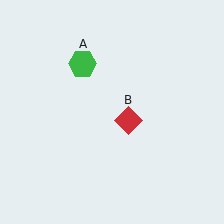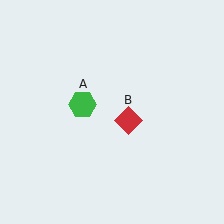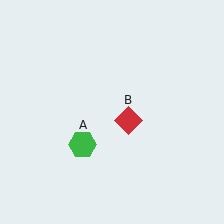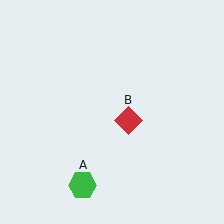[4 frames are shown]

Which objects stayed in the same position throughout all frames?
Red diamond (object B) remained stationary.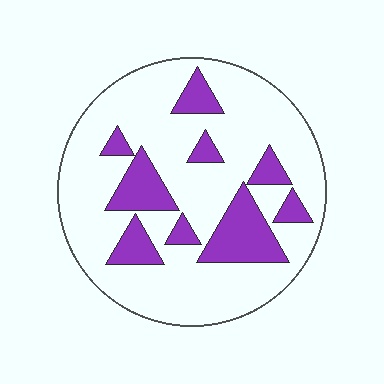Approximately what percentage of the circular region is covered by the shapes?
Approximately 25%.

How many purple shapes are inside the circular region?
9.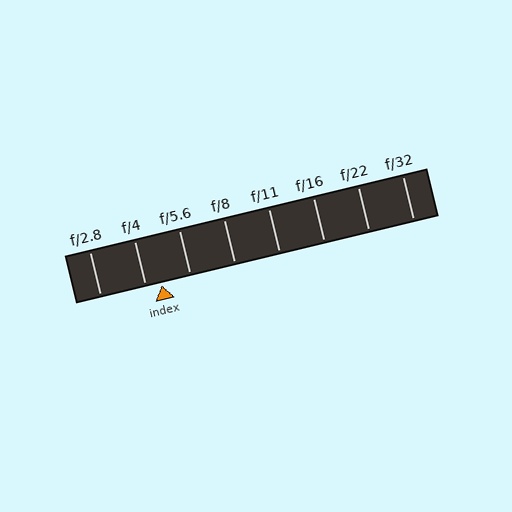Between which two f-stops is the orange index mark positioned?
The index mark is between f/4 and f/5.6.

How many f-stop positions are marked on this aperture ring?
There are 8 f-stop positions marked.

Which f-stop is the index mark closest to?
The index mark is closest to f/4.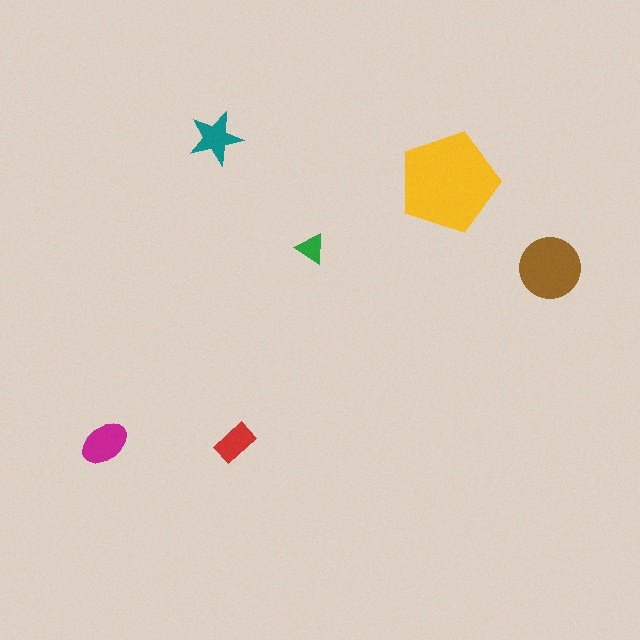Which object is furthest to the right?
The brown circle is rightmost.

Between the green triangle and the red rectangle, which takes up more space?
The red rectangle.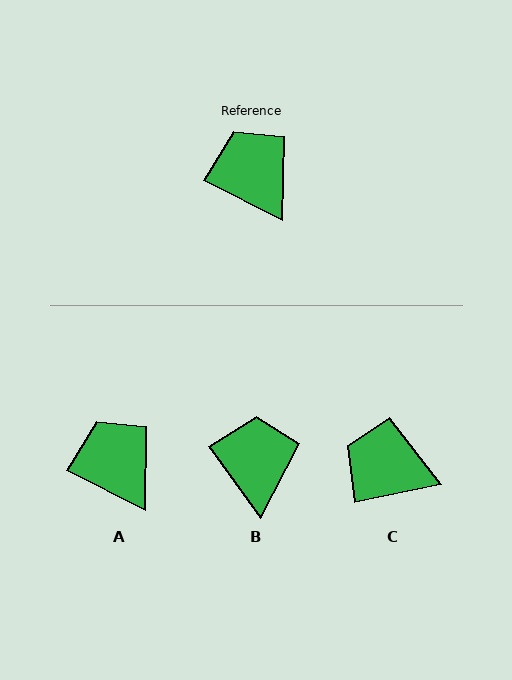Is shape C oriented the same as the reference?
No, it is off by about 39 degrees.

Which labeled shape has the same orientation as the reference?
A.